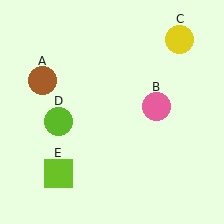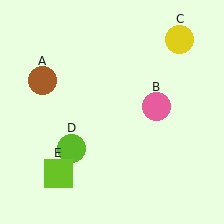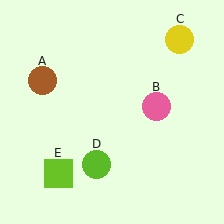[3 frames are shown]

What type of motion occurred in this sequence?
The lime circle (object D) rotated counterclockwise around the center of the scene.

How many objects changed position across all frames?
1 object changed position: lime circle (object D).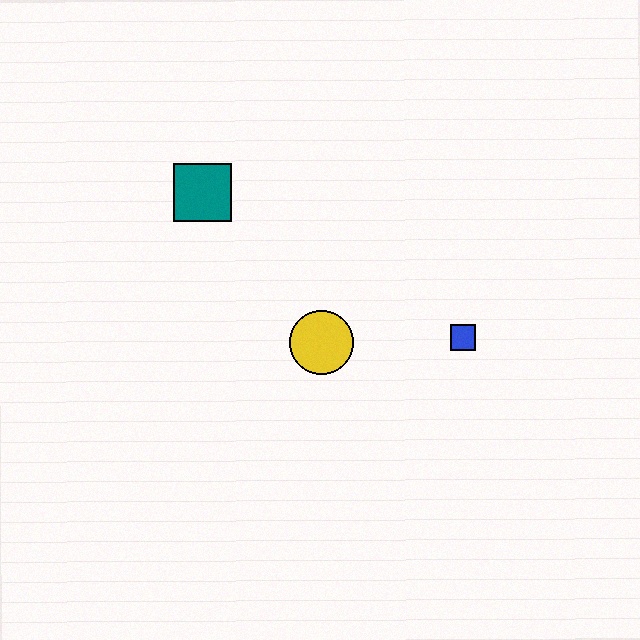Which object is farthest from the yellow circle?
The teal square is farthest from the yellow circle.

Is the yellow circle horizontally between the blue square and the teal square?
Yes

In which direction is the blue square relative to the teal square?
The blue square is to the right of the teal square.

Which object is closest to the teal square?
The yellow circle is closest to the teal square.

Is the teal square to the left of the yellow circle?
Yes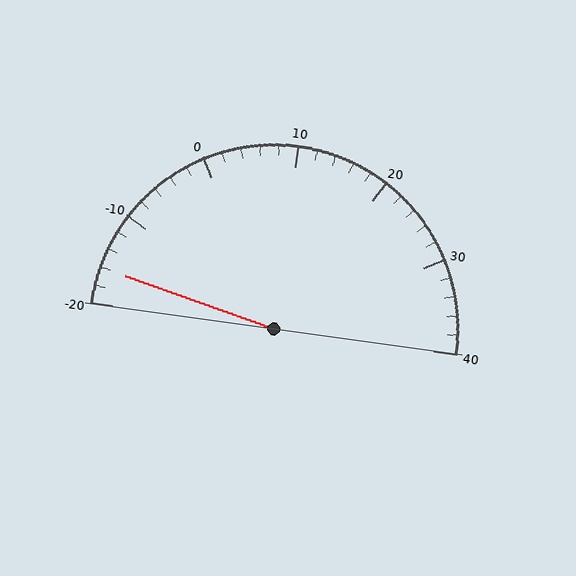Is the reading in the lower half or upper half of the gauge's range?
The reading is in the lower half of the range (-20 to 40).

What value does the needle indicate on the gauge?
The needle indicates approximately -16.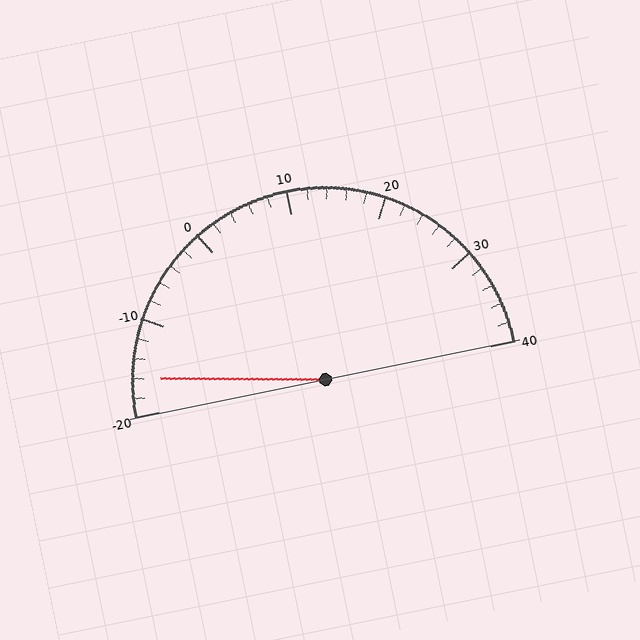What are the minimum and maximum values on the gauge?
The gauge ranges from -20 to 40.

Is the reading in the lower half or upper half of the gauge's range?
The reading is in the lower half of the range (-20 to 40).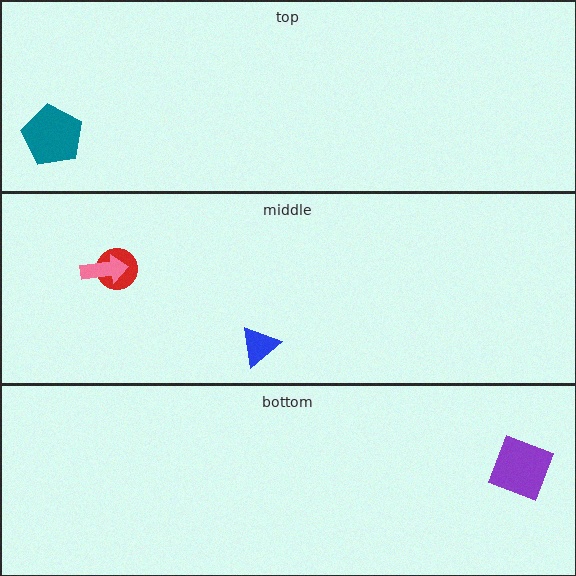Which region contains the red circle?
The middle region.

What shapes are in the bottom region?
The purple square.